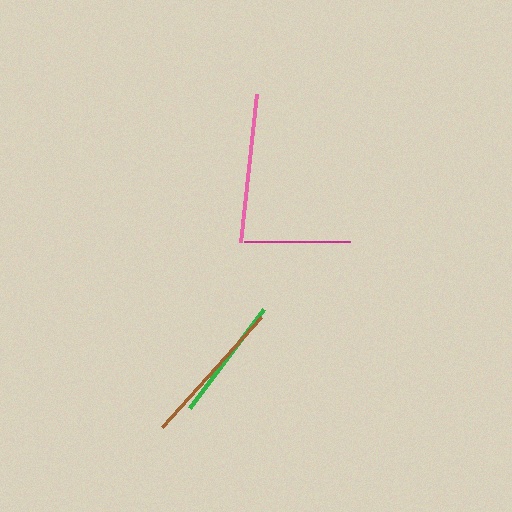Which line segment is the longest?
The brown line is the longest at approximately 149 pixels.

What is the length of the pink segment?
The pink segment is approximately 149 pixels long.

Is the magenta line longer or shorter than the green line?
The green line is longer than the magenta line.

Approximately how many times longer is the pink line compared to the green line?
The pink line is approximately 1.2 times the length of the green line.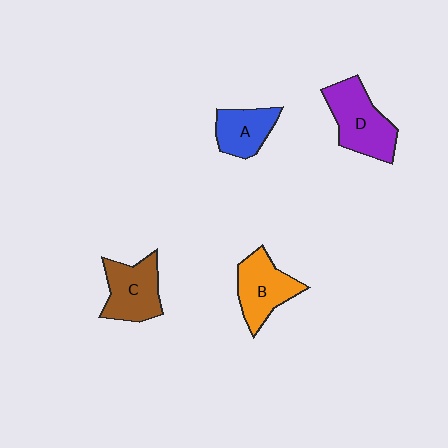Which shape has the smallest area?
Shape A (blue).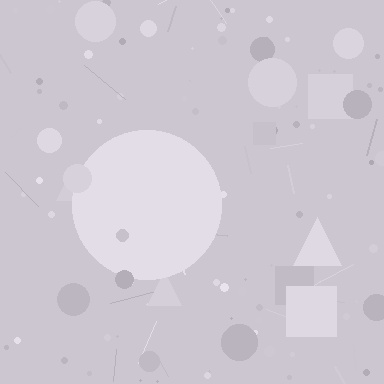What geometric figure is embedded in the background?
A circle is embedded in the background.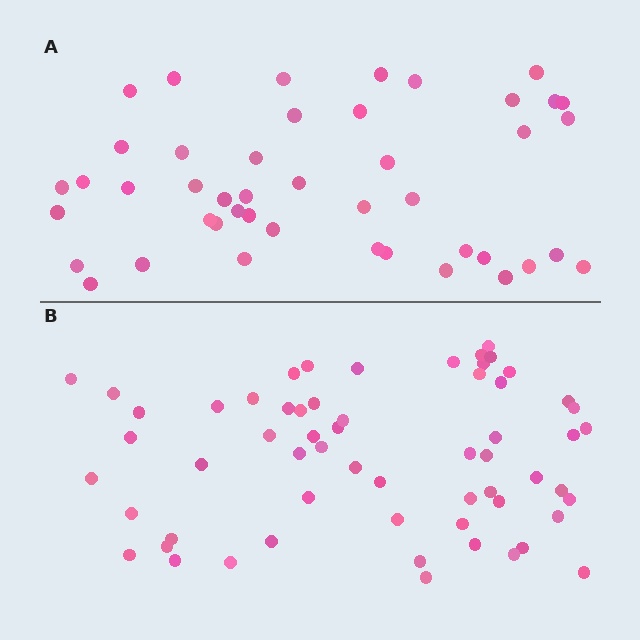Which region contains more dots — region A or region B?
Region B (the bottom region) has more dots.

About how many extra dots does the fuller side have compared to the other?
Region B has approximately 15 more dots than region A.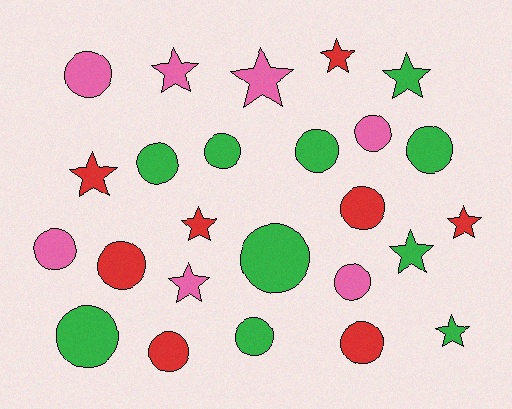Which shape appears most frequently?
Circle, with 15 objects.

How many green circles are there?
There are 7 green circles.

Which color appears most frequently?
Green, with 10 objects.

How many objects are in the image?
There are 25 objects.